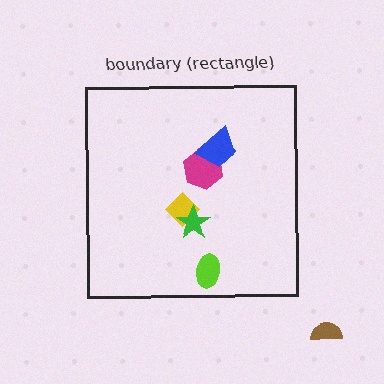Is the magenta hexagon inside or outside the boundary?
Inside.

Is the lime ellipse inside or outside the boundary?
Inside.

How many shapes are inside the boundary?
5 inside, 1 outside.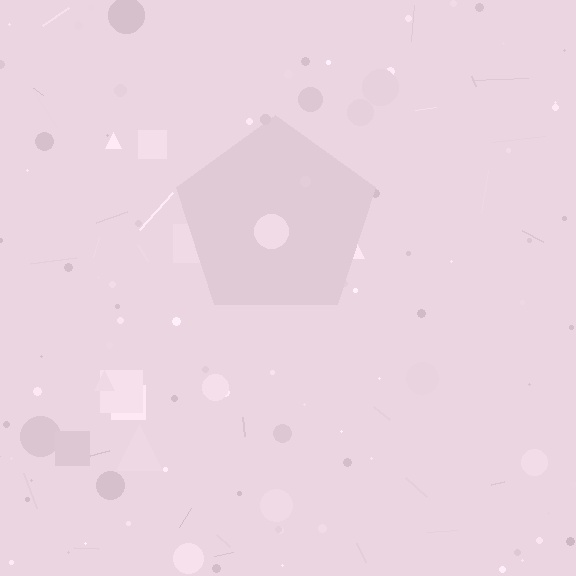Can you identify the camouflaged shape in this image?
The camouflaged shape is a pentagon.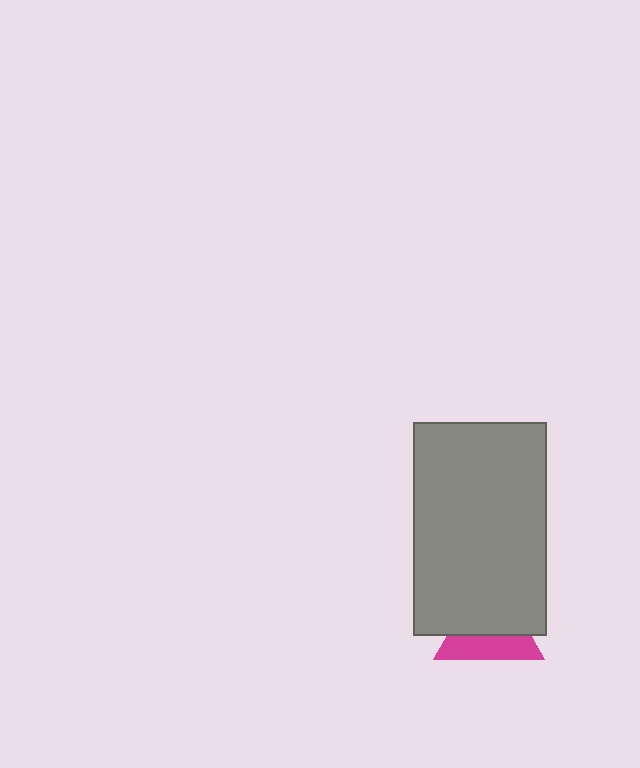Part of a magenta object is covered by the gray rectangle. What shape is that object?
It is a triangle.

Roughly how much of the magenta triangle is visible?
A small part of it is visible (roughly 43%).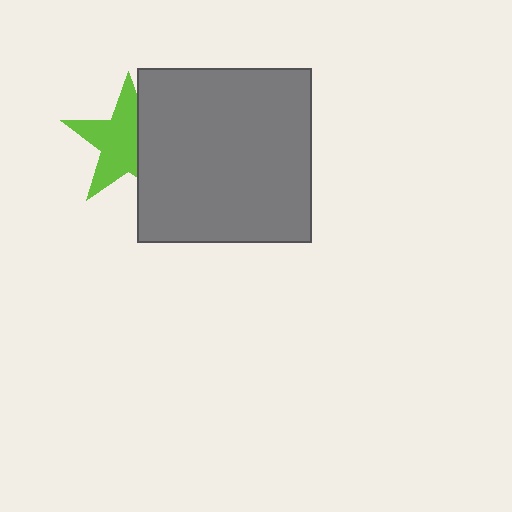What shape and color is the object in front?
The object in front is a gray square.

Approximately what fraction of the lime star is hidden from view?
Roughly 37% of the lime star is hidden behind the gray square.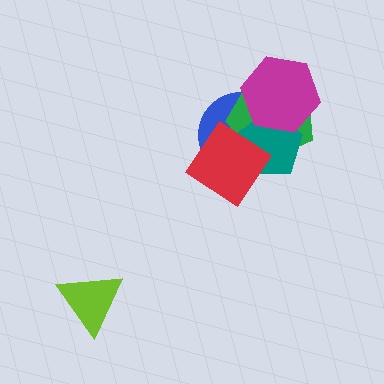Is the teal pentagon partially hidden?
Yes, it is partially covered by another shape.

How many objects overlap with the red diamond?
3 objects overlap with the red diamond.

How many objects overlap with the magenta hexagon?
3 objects overlap with the magenta hexagon.